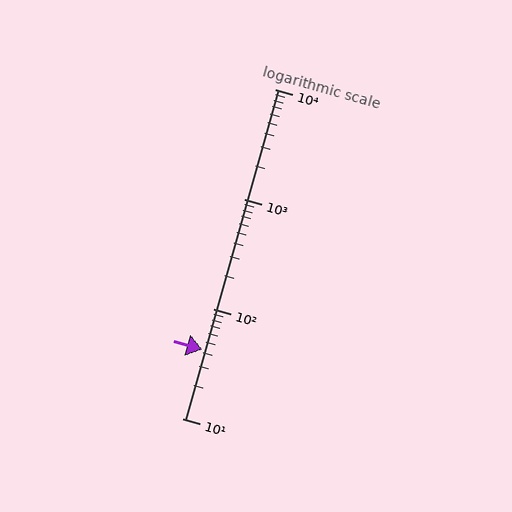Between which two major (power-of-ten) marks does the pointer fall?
The pointer is between 10 and 100.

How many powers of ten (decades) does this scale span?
The scale spans 3 decades, from 10 to 10000.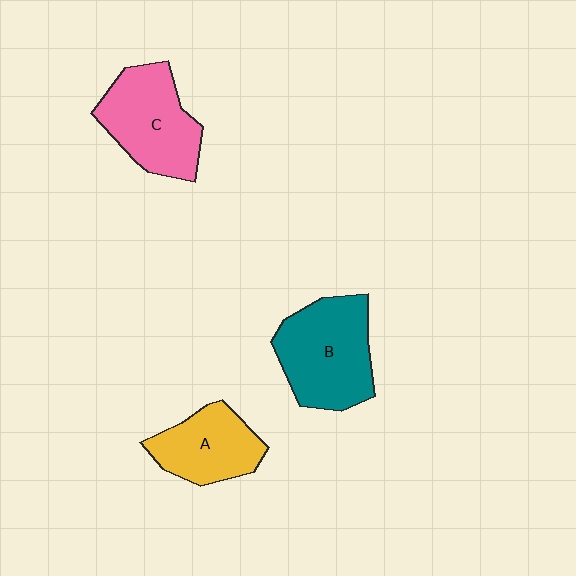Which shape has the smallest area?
Shape A (yellow).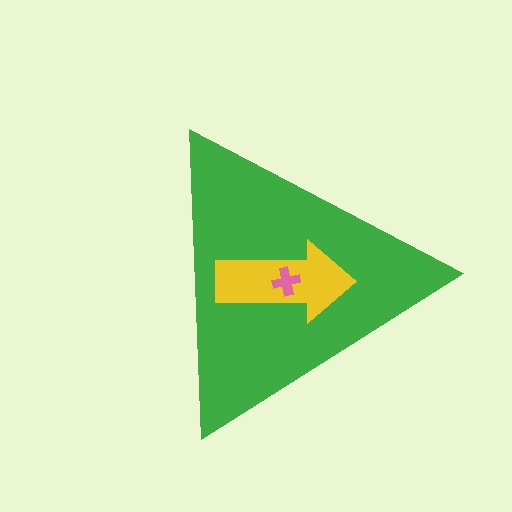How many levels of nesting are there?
3.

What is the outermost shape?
The green triangle.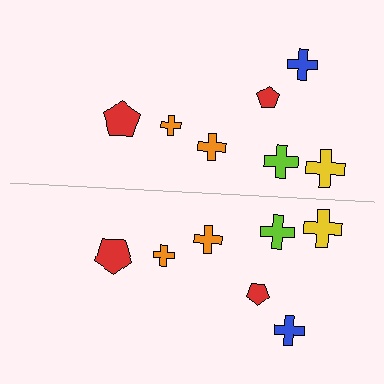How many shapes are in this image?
There are 14 shapes in this image.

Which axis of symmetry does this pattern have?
The pattern has a horizontal axis of symmetry running through the center of the image.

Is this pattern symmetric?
Yes, this pattern has bilateral (reflection) symmetry.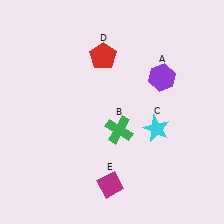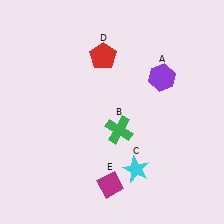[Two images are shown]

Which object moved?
The cyan star (C) moved down.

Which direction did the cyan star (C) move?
The cyan star (C) moved down.